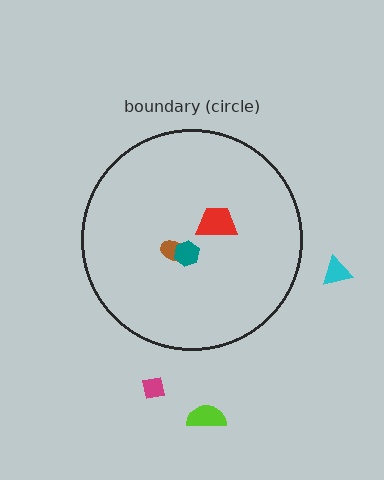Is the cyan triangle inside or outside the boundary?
Outside.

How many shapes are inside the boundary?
3 inside, 3 outside.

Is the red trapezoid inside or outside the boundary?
Inside.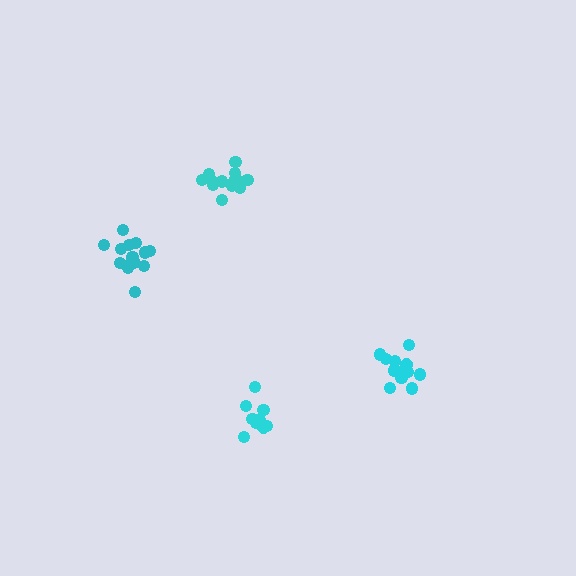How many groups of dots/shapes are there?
There are 4 groups.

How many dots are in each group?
Group 1: 12 dots, Group 2: 14 dots, Group 3: 10 dots, Group 4: 15 dots (51 total).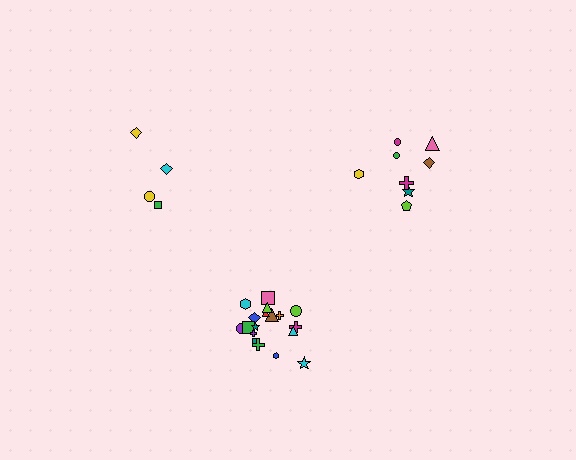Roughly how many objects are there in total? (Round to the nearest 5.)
Roughly 30 objects in total.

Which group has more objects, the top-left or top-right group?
The top-right group.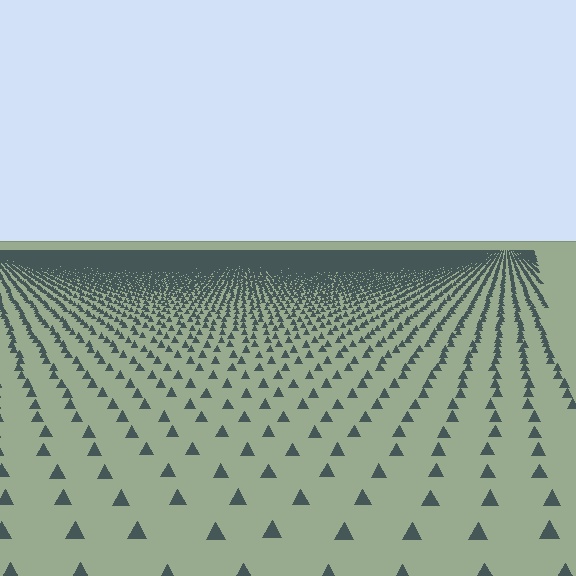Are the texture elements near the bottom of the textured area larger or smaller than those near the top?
Larger. Near the bottom, elements are closer to the viewer and appear at a bigger on-screen size.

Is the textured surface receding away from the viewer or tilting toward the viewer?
The surface is receding away from the viewer. Texture elements get smaller and denser toward the top.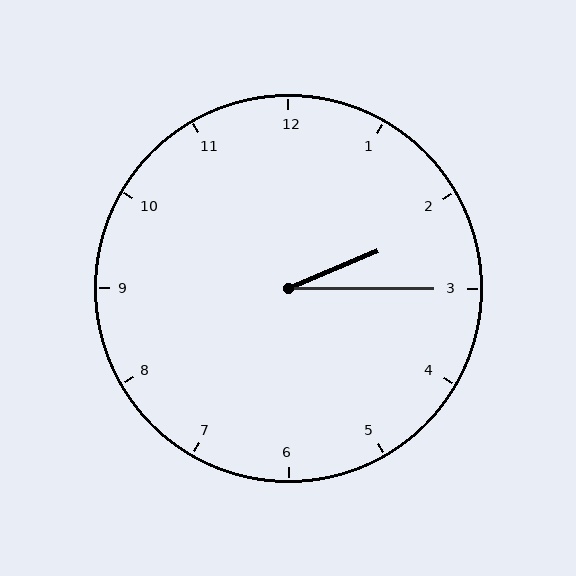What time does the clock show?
2:15.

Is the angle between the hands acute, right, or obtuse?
It is acute.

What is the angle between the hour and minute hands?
Approximately 22 degrees.